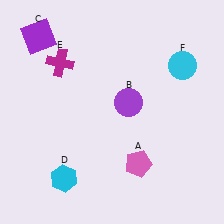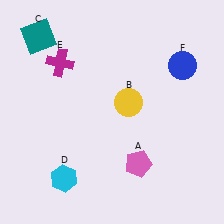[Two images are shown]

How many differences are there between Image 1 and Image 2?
There are 3 differences between the two images.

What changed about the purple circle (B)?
In Image 1, B is purple. In Image 2, it changed to yellow.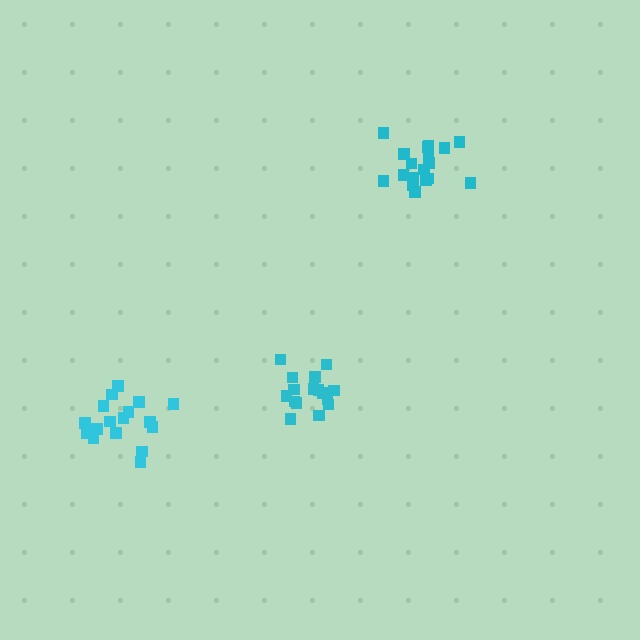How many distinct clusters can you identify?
There are 3 distinct clusters.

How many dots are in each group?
Group 1: 16 dots, Group 2: 17 dots, Group 3: 18 dots (51 total).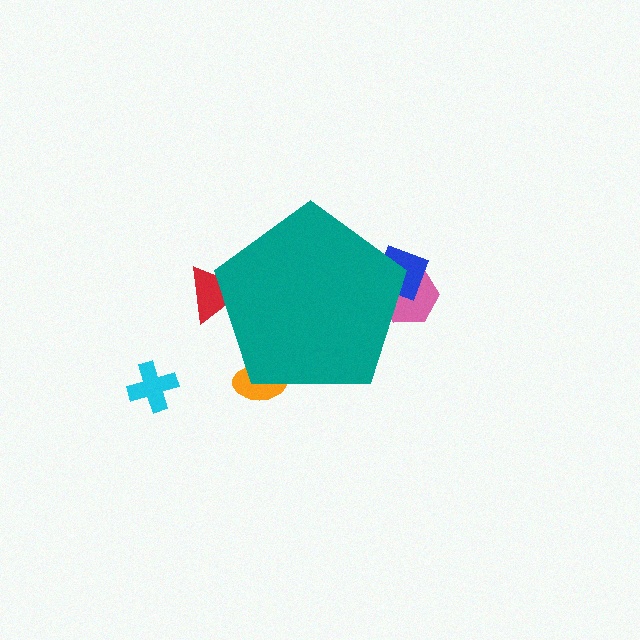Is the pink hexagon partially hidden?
Yes, the pink hexagon is partially hidden behind the teal pentagon.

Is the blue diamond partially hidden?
Yes, the blue diamond is partially hidden behind the teal pentagon.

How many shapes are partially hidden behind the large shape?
4 shapes are partially hidden.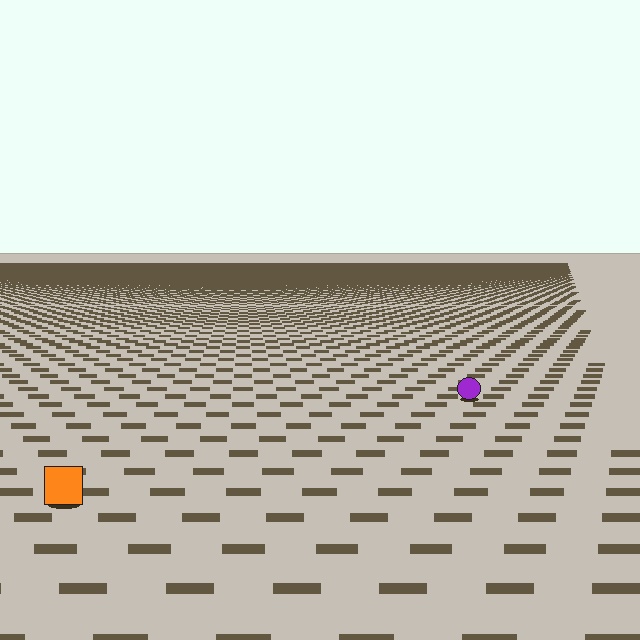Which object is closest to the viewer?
The orange square is closest. The texture marks near it are larger and more spread out.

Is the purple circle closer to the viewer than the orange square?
No. The orange square is closer — you can tell from the texture gradient: the ground texture is coarser near it.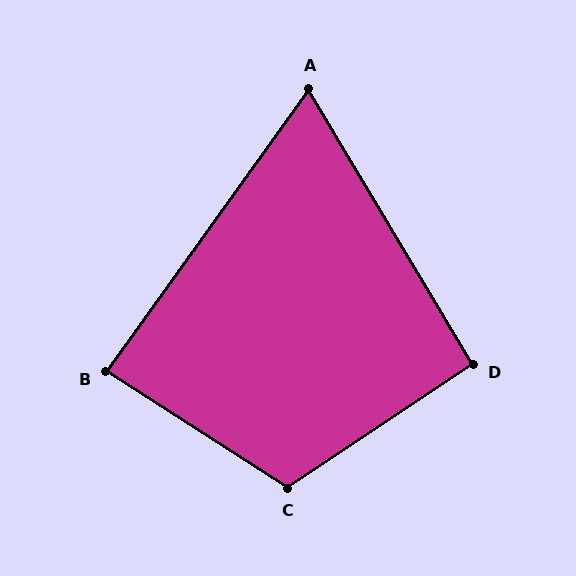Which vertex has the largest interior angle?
C, at approximately 113 degrees.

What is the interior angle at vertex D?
Approximately 93 degrees (approximately right).